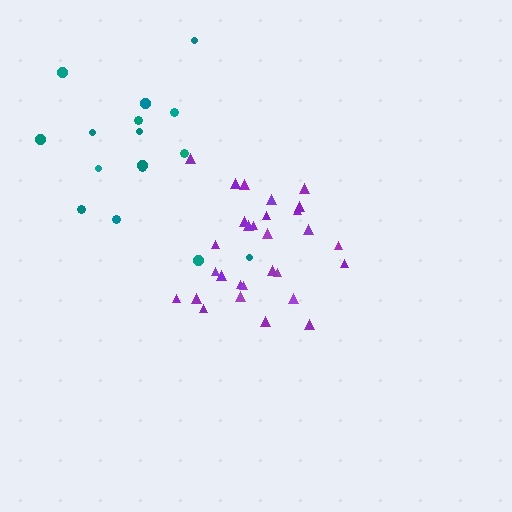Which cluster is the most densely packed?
Purple.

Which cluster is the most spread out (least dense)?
Teal.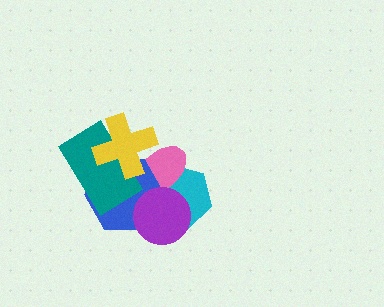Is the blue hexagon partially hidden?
Yes, it is partially covered by another shape.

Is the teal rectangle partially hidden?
Yes, it is partially covered by another shape.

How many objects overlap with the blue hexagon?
5 objects overlap with the blue hexagon.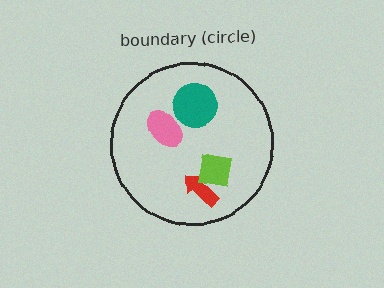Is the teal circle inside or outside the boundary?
Inside.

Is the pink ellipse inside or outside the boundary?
Inside.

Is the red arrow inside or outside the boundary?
Inside.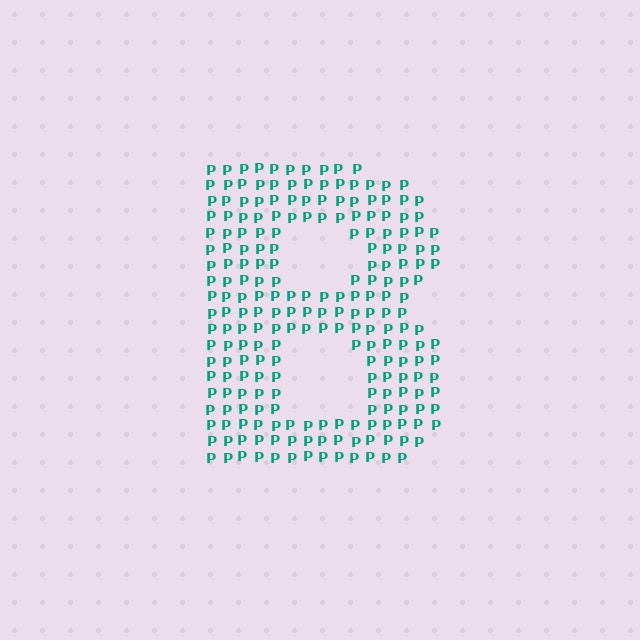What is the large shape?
The large shape is the letter B.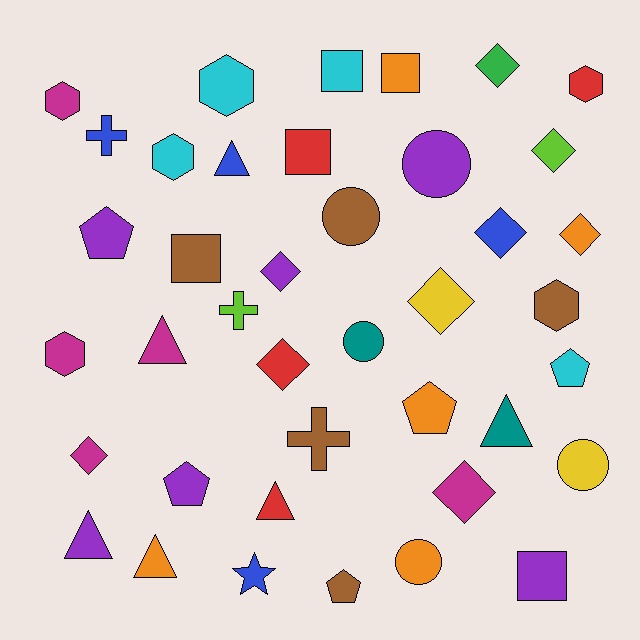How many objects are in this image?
There are 40 objects.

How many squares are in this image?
There are 5 squares.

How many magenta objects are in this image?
There are 5 magenta objects.